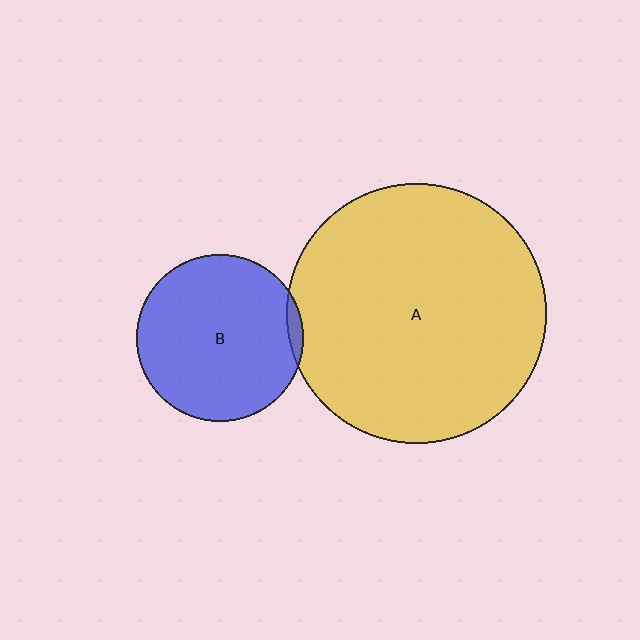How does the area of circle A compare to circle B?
Approximately 2.4 times.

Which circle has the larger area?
Circle A (yellow).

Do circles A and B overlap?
Yes.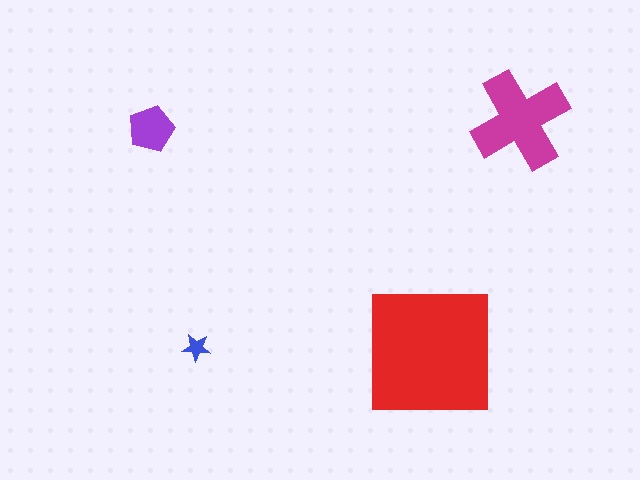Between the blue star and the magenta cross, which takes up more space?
The magenta cross.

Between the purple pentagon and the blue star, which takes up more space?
The purple pentagon.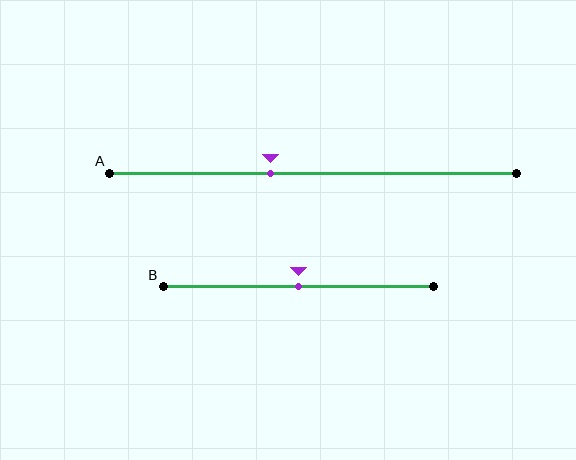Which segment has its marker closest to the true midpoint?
Segment B has its marker closest to the true midpoint.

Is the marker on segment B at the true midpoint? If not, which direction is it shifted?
Yes, the marker on segment B is at the true midpoint.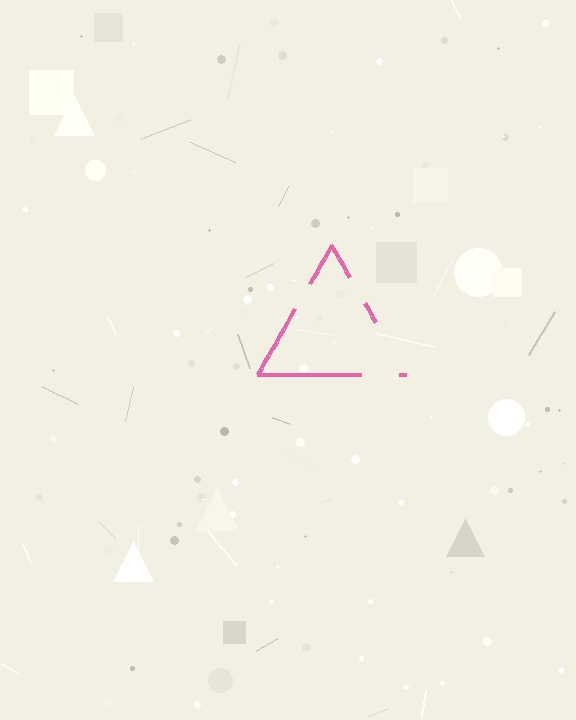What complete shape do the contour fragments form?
The contour fragments form a triangle.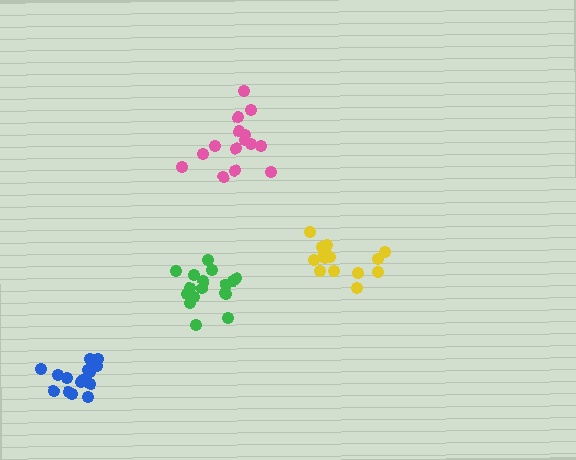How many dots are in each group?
Group 1: 15 dots, Group 2: 15 dots, Group 3: 17 dots, Group 4: 16 dots (63 total).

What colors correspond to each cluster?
The clusters are colored: pink, yellow, green, blue.